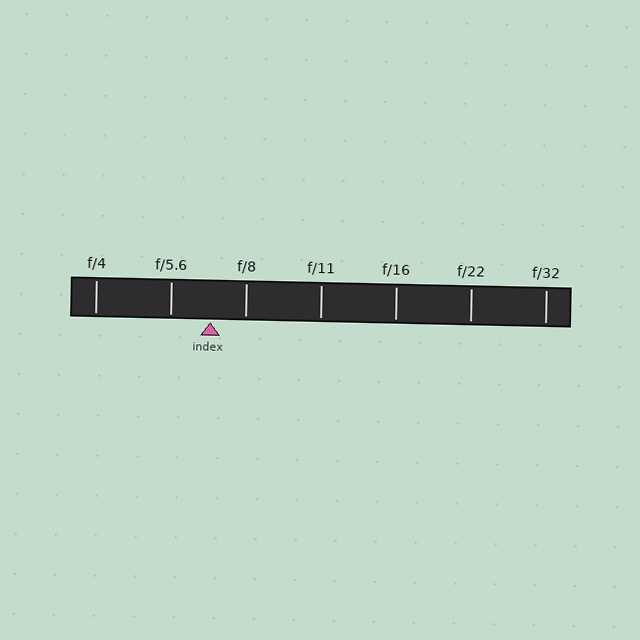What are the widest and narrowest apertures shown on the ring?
The widest aperture shown is f/4 and the narrowest is f/32.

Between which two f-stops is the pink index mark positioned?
The index mark is between f/5.6 and f/8.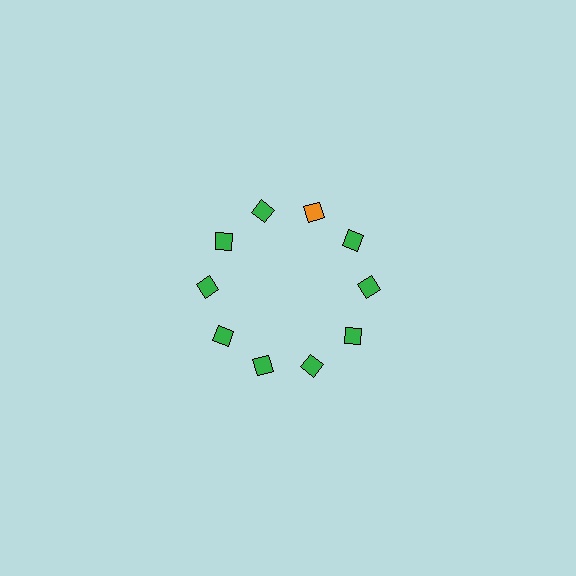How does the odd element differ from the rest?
It has a different color: orange instead of green.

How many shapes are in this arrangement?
There are 10 shapes arranged in a ring pattern.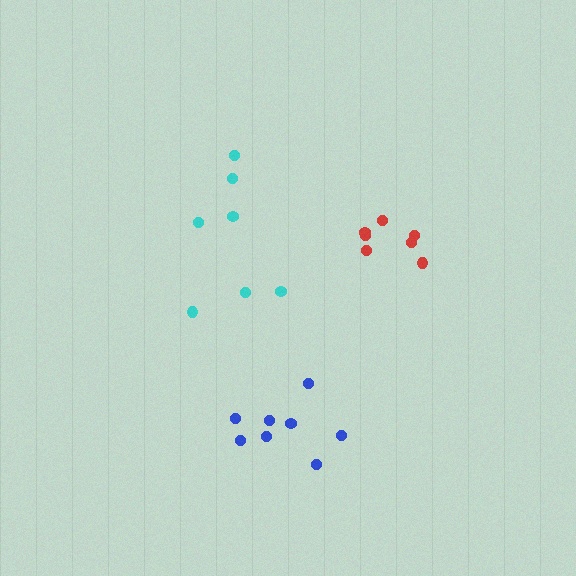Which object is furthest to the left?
The cyan cluster is leftmost.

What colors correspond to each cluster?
The clusters are colored: blue, red, cyan.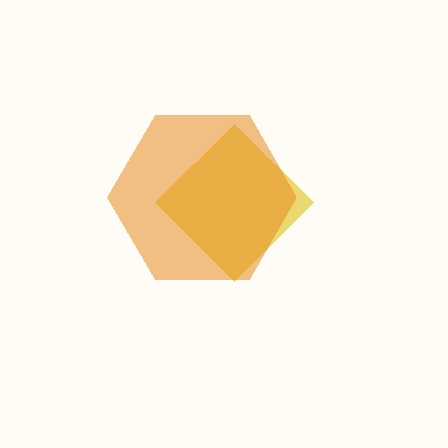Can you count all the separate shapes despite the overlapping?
Yes, there are 2 separate shapes.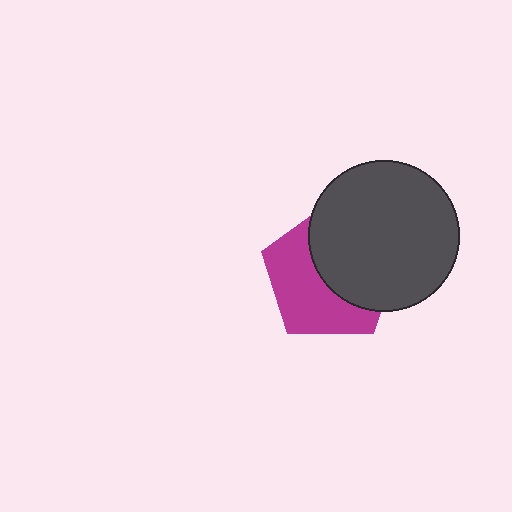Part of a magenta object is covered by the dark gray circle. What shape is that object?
It is a pentagon.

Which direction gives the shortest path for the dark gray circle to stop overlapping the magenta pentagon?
Moving right gives the shortest separation.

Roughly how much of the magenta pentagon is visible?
About half of it is visible (roughly 49%).